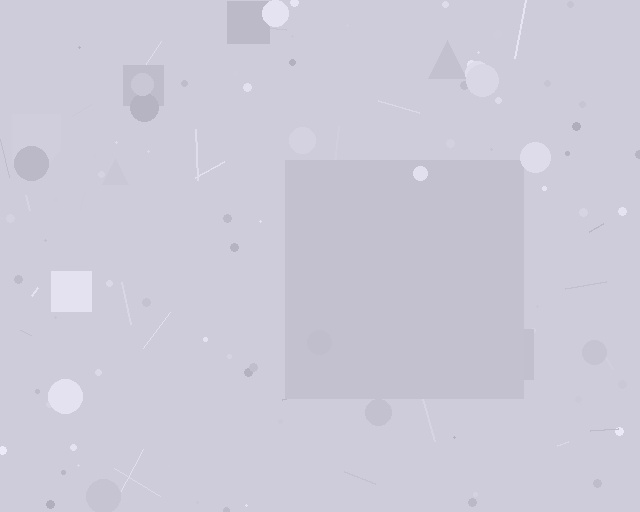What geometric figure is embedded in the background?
A square is embedded in the background.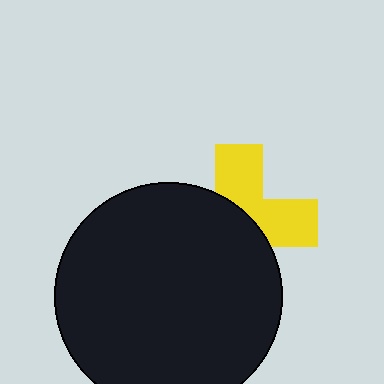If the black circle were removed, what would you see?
You would see the complete yellow cross.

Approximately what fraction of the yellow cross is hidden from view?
Roughly 56% of the yellow cross is hidden behind the black circle.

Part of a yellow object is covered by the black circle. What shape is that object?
It is a cross.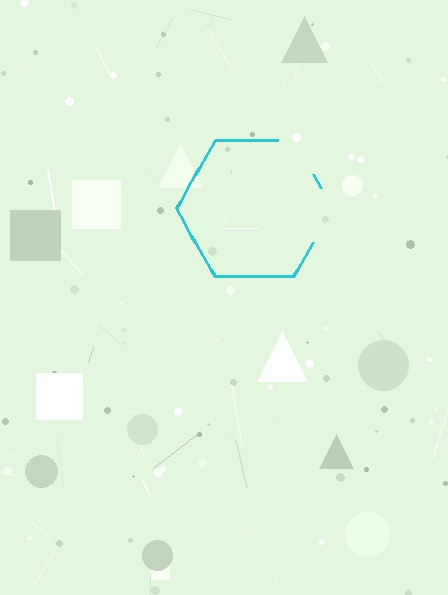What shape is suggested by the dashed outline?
The dashed outline suggests a hexagon.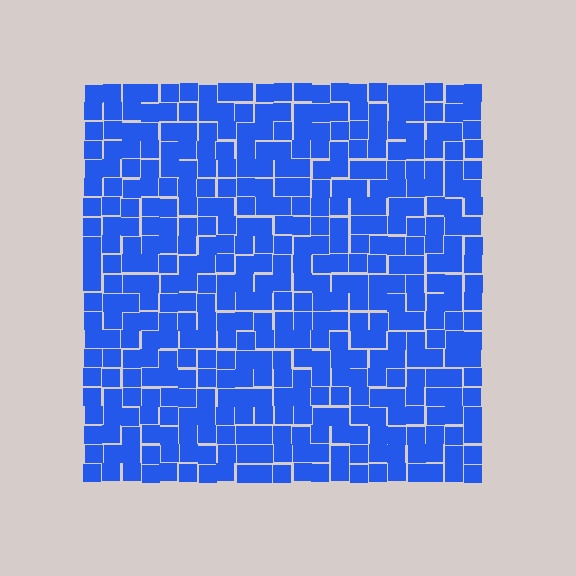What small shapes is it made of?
It is made of small squares.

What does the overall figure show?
The overall figure shows a square.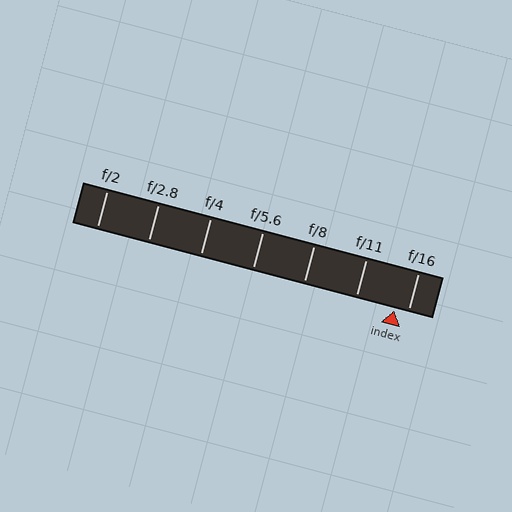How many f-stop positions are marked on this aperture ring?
There are 7 f-stop positions marked.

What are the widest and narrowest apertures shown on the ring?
The widest aperture shown is f/2 and the narrowest is f/16.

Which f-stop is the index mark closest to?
The index mark is closest to f/16.